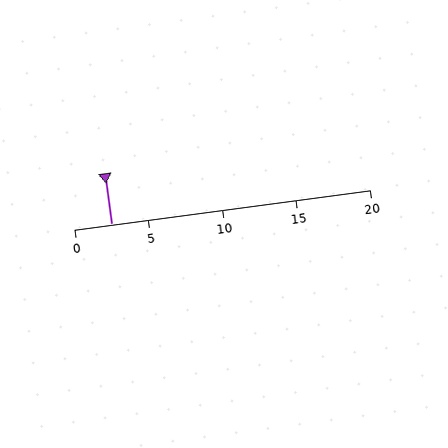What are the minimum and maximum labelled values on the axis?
The axis runs from 0 to 20.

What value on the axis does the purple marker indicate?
The marker indicates approximately 2.5.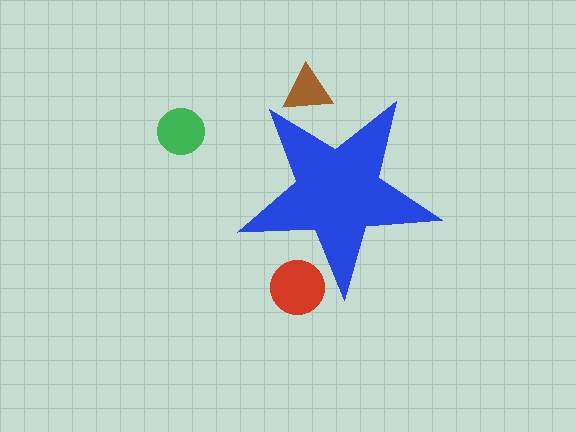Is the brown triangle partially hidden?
Yes, the brown triangle is partially hidden behind the blue star.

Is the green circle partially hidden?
No, the green circle is fully visible.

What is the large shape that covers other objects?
A blue star.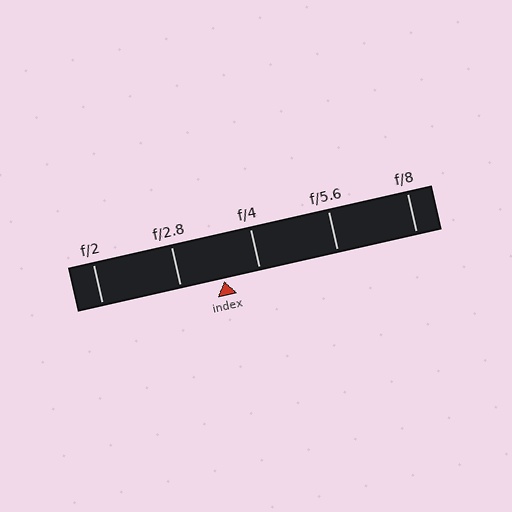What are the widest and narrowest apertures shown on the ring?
The widest aperture shown is f/2 and the narrowest is f/8.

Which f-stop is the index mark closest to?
The index mark is closest to f/4.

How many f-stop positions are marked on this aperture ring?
There are 5 f-stop positions marked.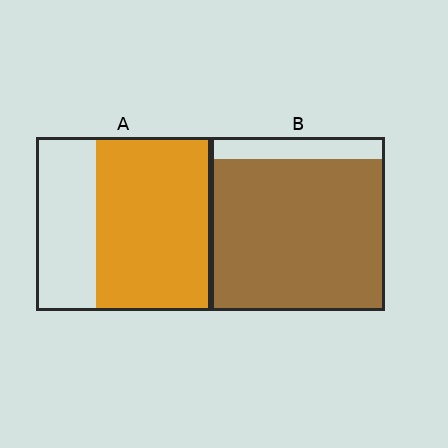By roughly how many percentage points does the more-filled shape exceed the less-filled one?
By roughly 20 percentage points (B over A).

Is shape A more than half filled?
Yes.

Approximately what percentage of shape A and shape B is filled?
A is approximately 65% and B is approximately 85%.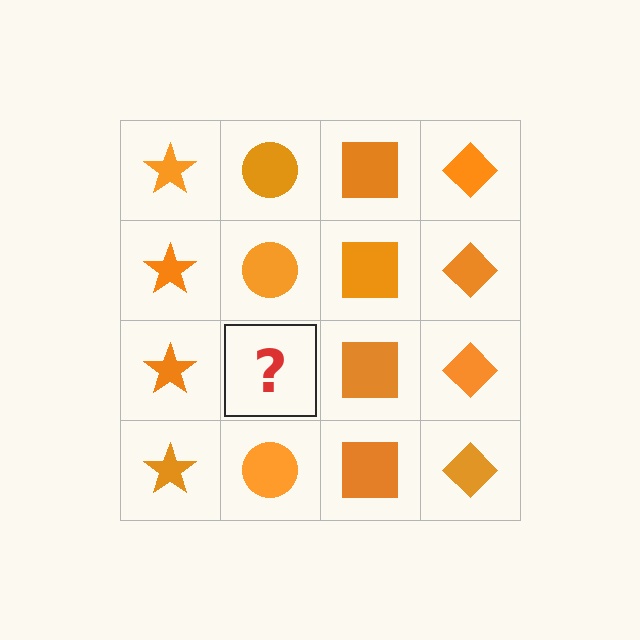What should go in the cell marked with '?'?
The missing cell should contain an orange circle.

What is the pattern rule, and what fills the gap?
The rule is that each column has a consistent shape. The gap should be filled with an orange circle.